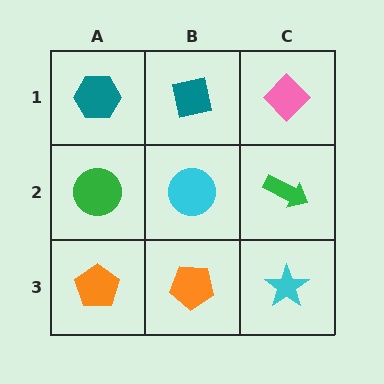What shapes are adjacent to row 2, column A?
A teal hexagon (row 1, column A), an orange pentagon (row 3, column A), a cyan circle (row 2, column B).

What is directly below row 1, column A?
A green circle.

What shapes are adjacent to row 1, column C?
A green arrow (row 2, column C), a teal square (row 1, column B).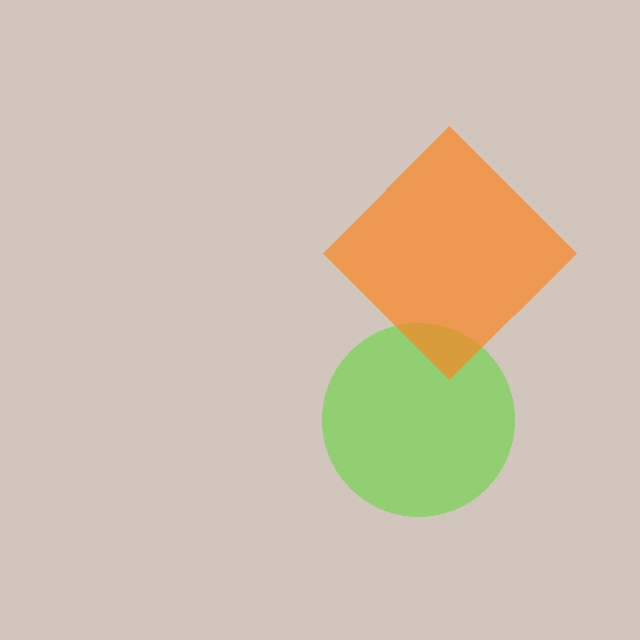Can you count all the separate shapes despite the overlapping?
Yes, there are 2 separate shapes.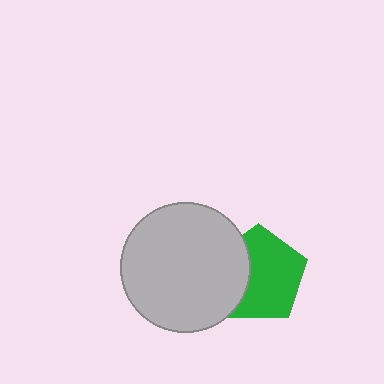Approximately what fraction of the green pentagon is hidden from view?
Roughly 32% of the green pentagon is hidden behind the light gray circle.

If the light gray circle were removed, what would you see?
You would see the complete green pentagon.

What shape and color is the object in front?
The object in front is a light gray circle.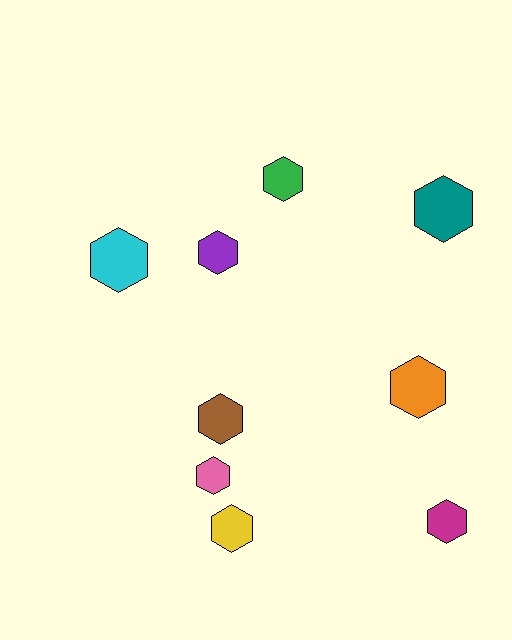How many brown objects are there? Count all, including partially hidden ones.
There is 1 brown object.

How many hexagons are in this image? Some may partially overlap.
There are 9 hexagons.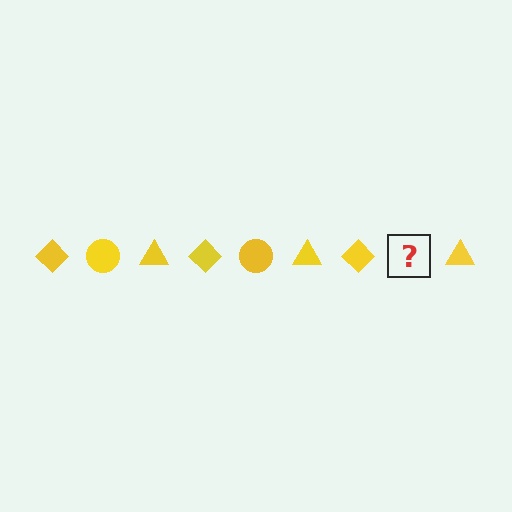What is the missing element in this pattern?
The missing element is a yellow circle.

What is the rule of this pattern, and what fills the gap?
The rule is that the pattern cycles through diamond, circle, triangle shapes in yellow. The gap should be filled with a yellow circle.